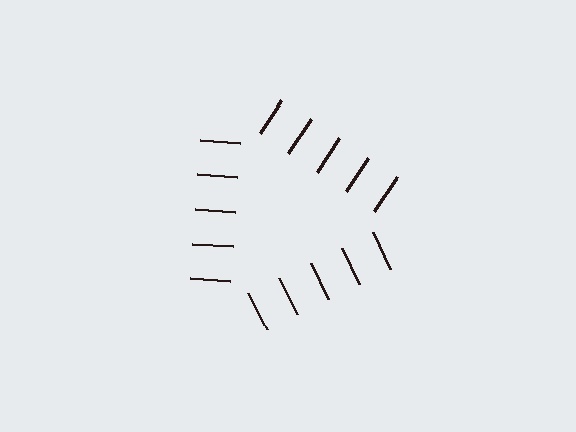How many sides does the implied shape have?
3 sides — the line-ends trace a triangle.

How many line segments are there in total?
15 — 5 along each of the 3 edges.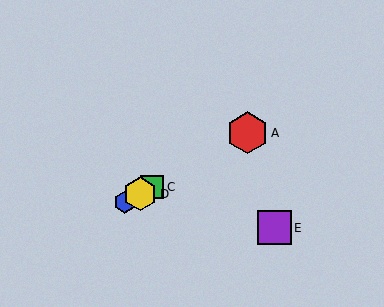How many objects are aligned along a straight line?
4 objects (A, B, C, D) are aligned along a straight line.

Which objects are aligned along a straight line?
Objects A, B, C, D are aligned along a straight line.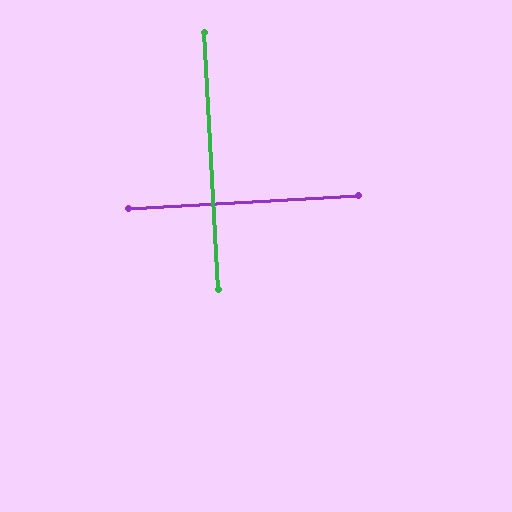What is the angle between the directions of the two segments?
Approximately 90 degrees.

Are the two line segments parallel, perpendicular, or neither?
Perpendicular — they meet at approximately 90°.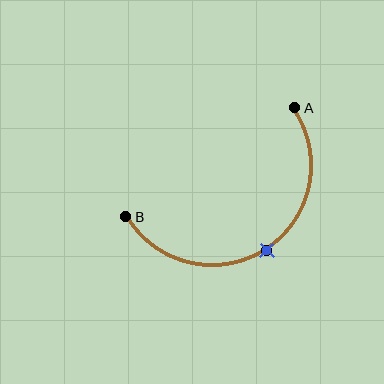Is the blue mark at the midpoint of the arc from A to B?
Yes. The blue mark lies on the arc at equal arc-length from both A and B — it is the arc midpoint.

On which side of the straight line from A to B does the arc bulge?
The arc bulges below the straight line connecting A and B.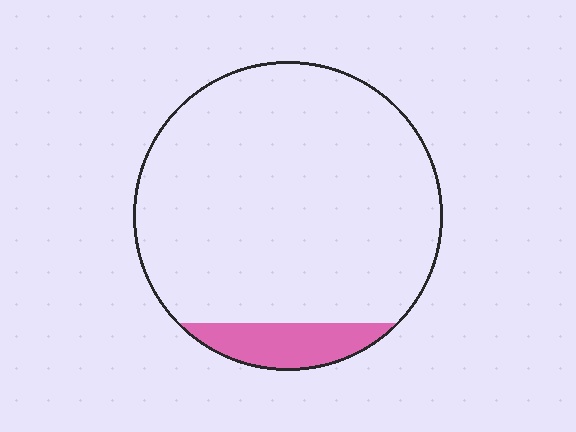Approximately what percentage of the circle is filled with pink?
Approximately 10%.